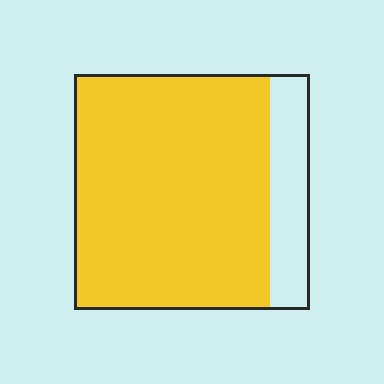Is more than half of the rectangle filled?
Yes.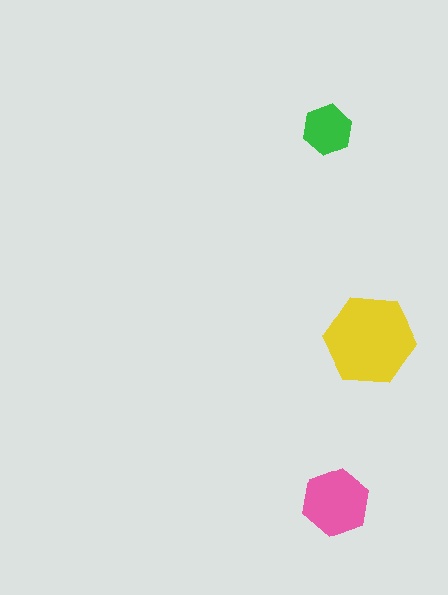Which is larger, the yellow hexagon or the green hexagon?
The yellow one.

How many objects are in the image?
There are 3 objects in the image.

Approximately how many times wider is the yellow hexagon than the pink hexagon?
About 1.5 times wider.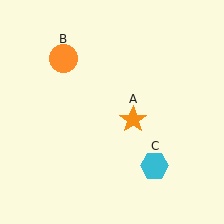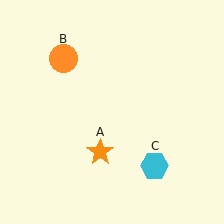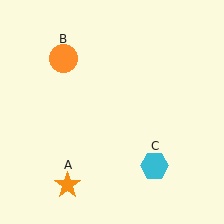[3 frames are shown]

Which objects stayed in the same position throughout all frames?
Orange circle (object B) and cyan hexagon (object C) remained stationary.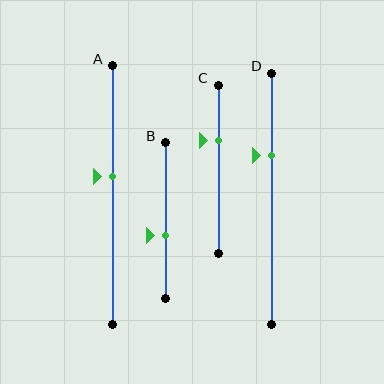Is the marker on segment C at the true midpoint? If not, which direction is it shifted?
No, the marker on segment C is shifted upward by about 17% of the segment length.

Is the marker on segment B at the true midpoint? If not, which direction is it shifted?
No, the marker on segment B is shifted downward by about 9% of the segment length.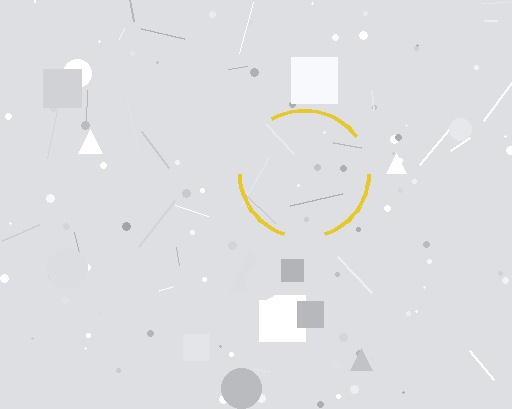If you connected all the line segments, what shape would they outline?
They would outline a circle.